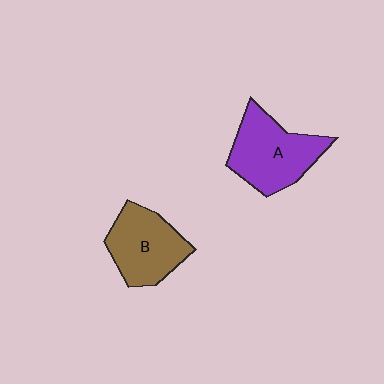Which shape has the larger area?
Shape A (purple).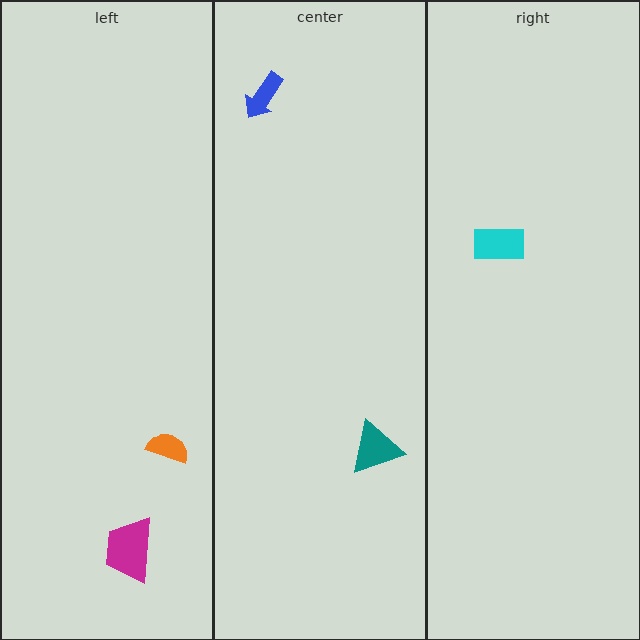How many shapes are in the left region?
2.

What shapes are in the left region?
The magenta trapezoid, the orange semicircle.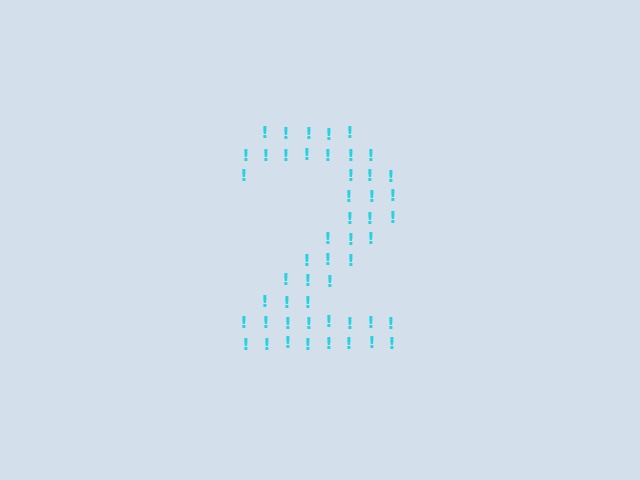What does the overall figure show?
The overall figure shows the digit 2.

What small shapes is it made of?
It is made of small exclamation marks.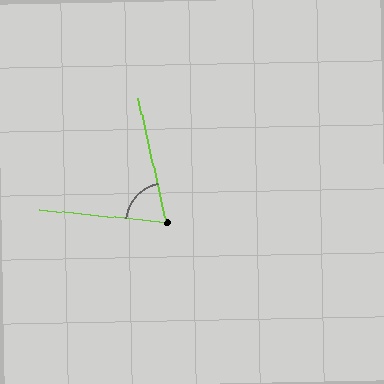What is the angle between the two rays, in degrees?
Approximately 72 degrees.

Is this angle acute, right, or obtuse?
It is acute.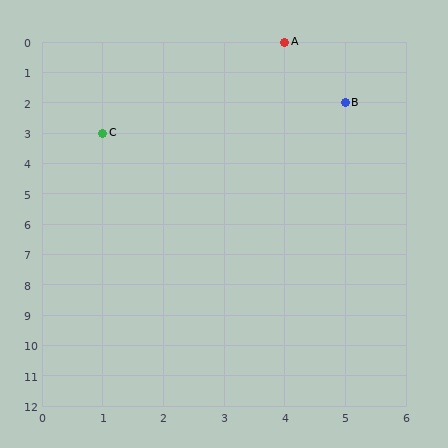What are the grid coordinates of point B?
Point B is at grid coordinates (5, 2).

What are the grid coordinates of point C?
Point C is at grid coordinates (1, 3).